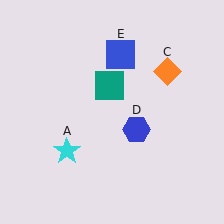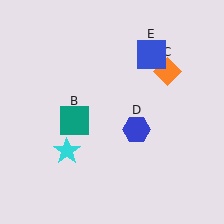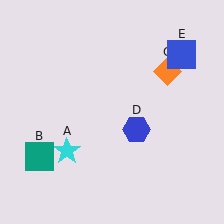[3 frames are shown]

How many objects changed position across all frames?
2 objects changed position: teal square (object B), blue square (object E).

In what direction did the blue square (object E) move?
The blue square (object E) moved right.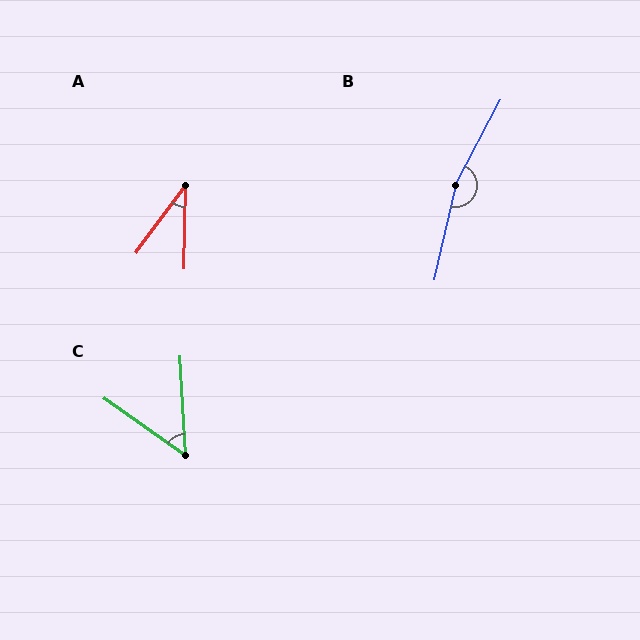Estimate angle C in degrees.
Approximately 52 degrees.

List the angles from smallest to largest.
A (35°), C (52°), B (165°).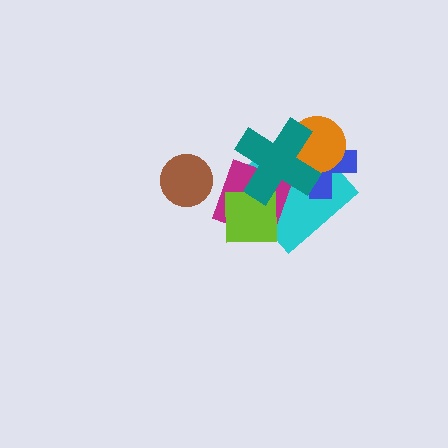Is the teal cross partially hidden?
No, no other shape covers it.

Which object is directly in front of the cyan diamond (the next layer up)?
The blue cross is directly in front of the cyan diamond.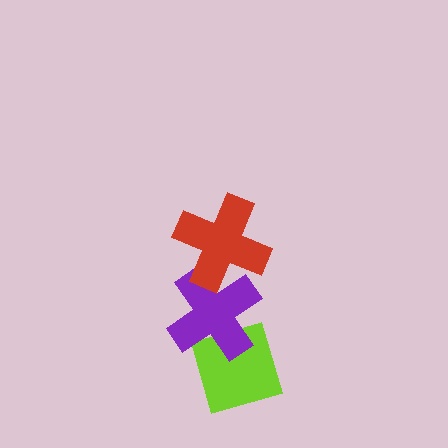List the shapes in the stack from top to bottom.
From top to bottom: the red cross, the purple cross, the lime diamond.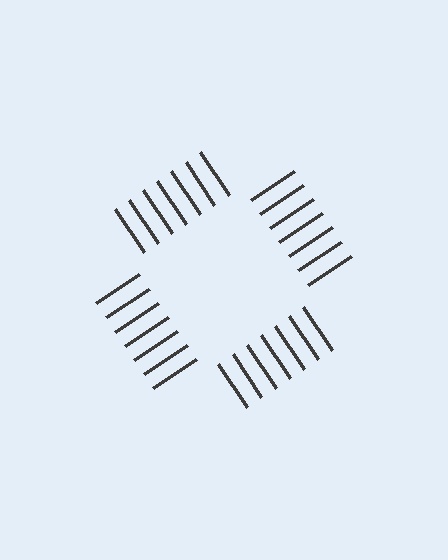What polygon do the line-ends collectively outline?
An illusory square — the line segments terminate on its edges but no continuous stroke is drawn.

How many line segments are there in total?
28 — 7 along each of the 4 edges.